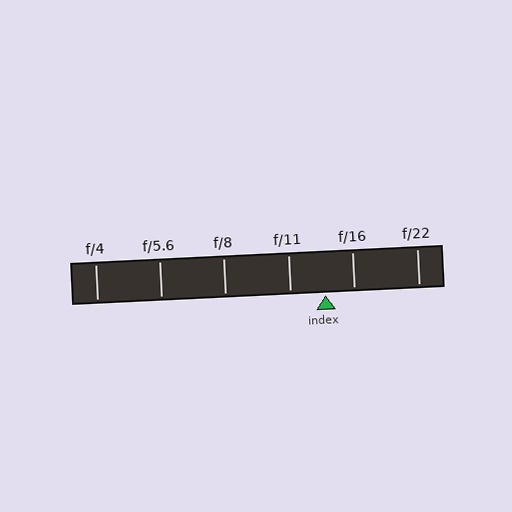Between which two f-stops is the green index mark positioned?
The index mark is between f/11 and f/16.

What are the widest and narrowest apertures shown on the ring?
The widest aperture shown is f/4 and the narrowest is f/22.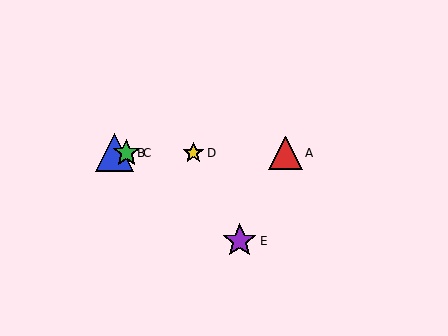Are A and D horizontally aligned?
Yes, both are at y≈153.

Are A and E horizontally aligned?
No, A is at y≈153 and E is at y≈241.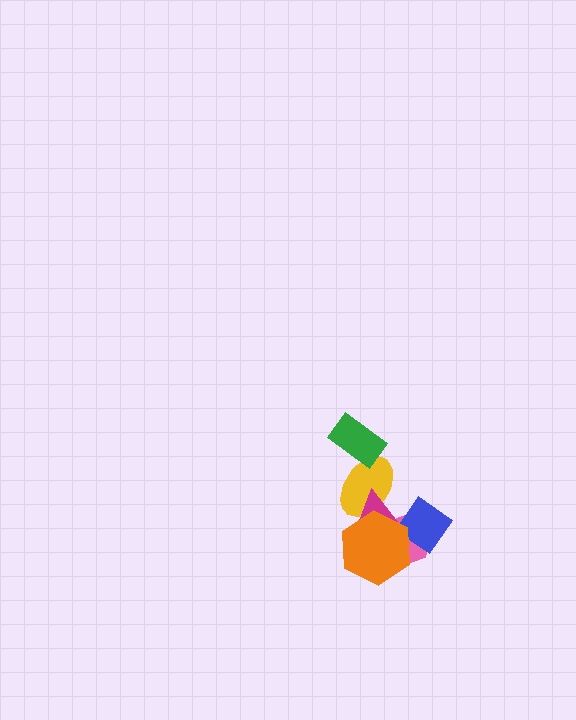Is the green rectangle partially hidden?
No, no other shape covers it.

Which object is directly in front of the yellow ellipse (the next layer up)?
The magenta triangle is directly in front of the yellow ellipse.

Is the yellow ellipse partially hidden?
Yes, it is partially covered by another shape.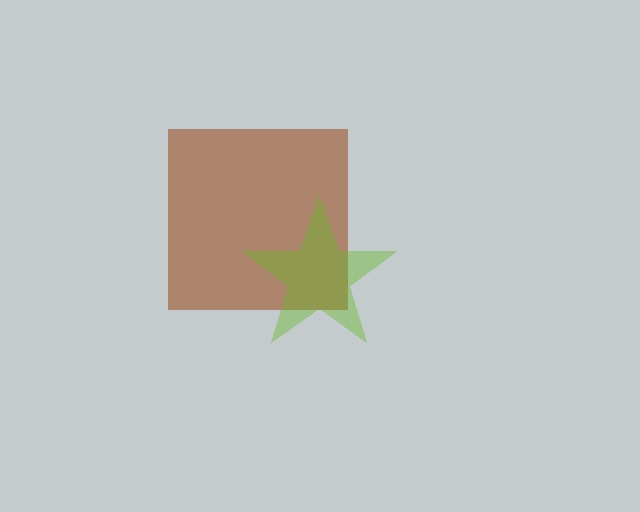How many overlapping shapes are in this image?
There are 2 overlapping shapes in the image.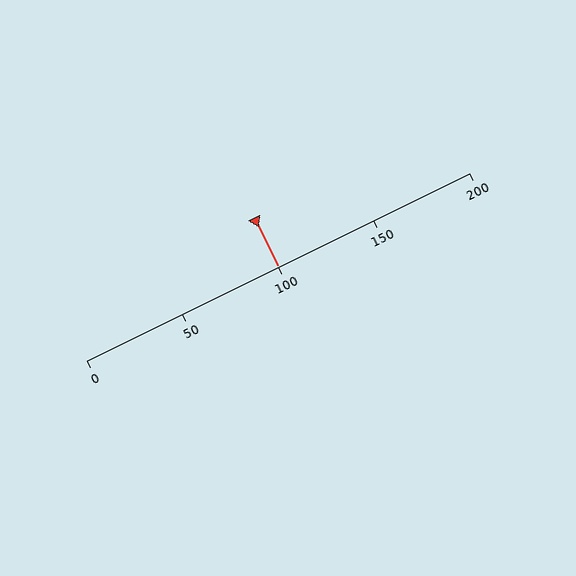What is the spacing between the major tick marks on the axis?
The major ticks are spaced 50 apart.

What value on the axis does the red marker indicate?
The marker indicates approximately 100.